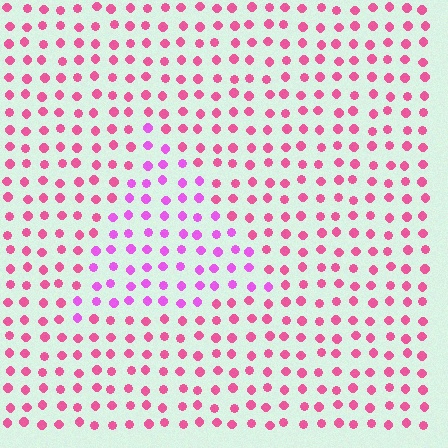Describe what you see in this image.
The image is filled with small pink elements in a uniform arrangement. A triangle-shaped region is visible where the elements are tinted to a slightly different hue, forming a subtle color boundary.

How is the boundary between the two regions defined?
The boundary is defined purely by a slight shift in hue (about 34 degrees). Spacing, size, and orientation are identical on both sides.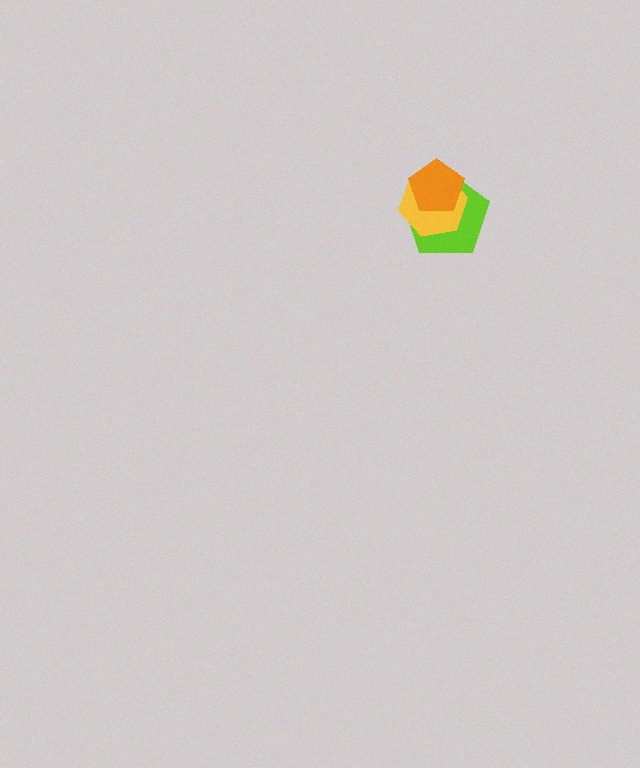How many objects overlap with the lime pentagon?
2 objects overlap with the lime pentagon.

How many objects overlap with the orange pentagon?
2 objects overlap with the orange pentagon.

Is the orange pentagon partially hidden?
No, no other shape covers it.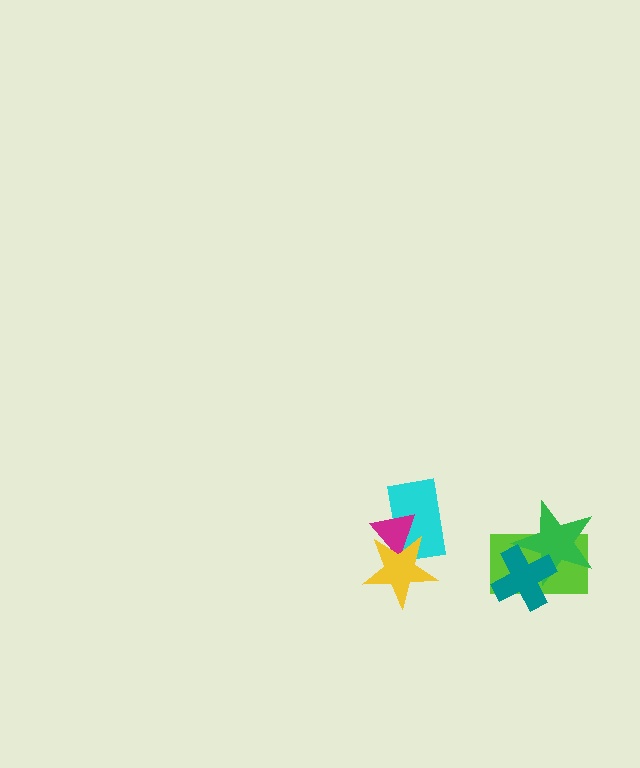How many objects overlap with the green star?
2 objects overlap with the green star.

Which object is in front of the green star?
The teal cross is in front of the green star.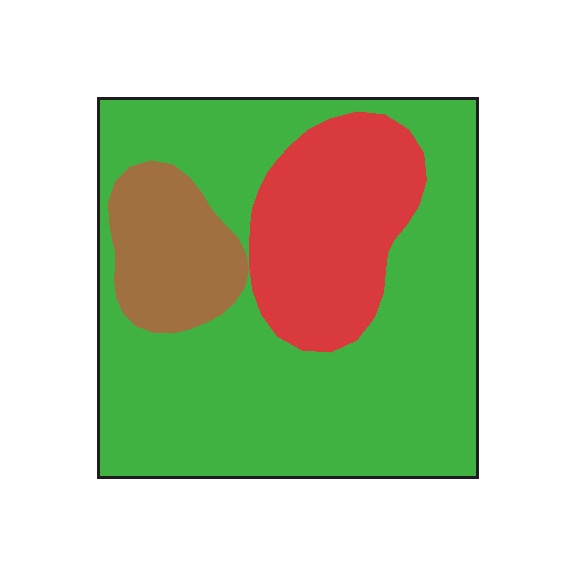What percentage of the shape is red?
Red covers around 20% of the shape.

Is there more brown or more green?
Green.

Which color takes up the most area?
Green, at roughly 65%.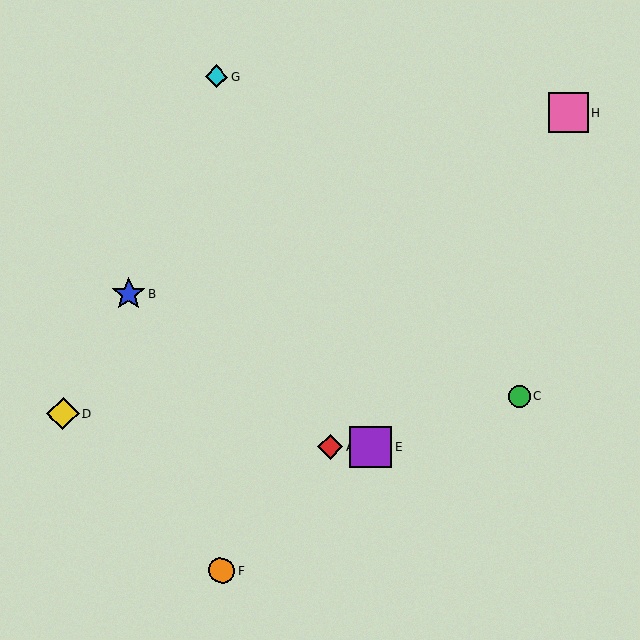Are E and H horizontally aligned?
No, E is at y≈447 and H is at y≈113.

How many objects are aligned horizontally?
2 objects (A, E) are aligned horizontally.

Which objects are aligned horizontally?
Objects A, E are aligned horizontally.